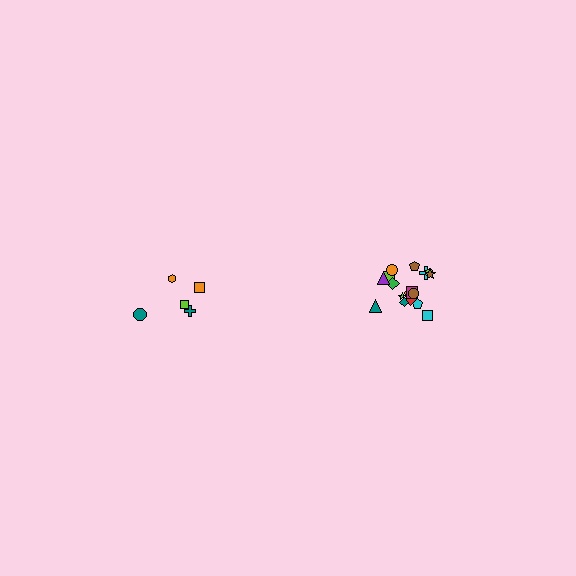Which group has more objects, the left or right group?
The right group.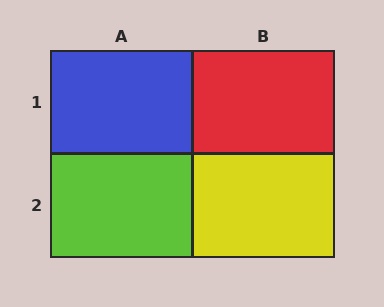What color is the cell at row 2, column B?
Yellow.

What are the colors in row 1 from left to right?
Blue, red.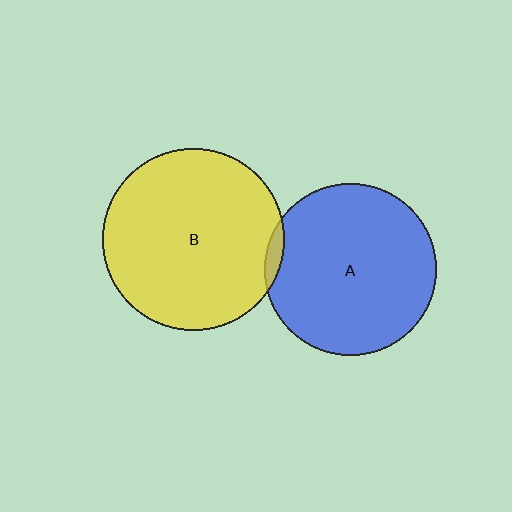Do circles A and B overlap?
Yes.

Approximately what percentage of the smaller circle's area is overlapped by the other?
Approximately 5%.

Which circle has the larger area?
Circle B (yellow).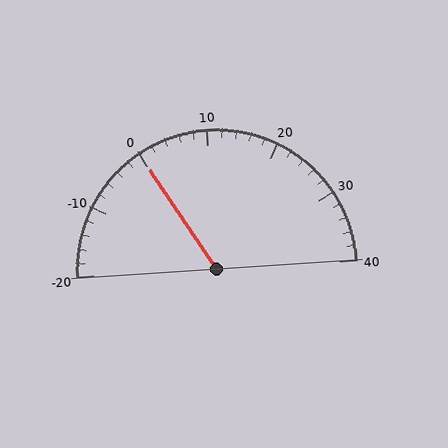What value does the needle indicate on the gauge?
The needle indicates approximately 0.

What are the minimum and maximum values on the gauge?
The gauge ranges from -20 to 40.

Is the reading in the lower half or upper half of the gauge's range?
The reading is in the lower half of the range (-20 to 40).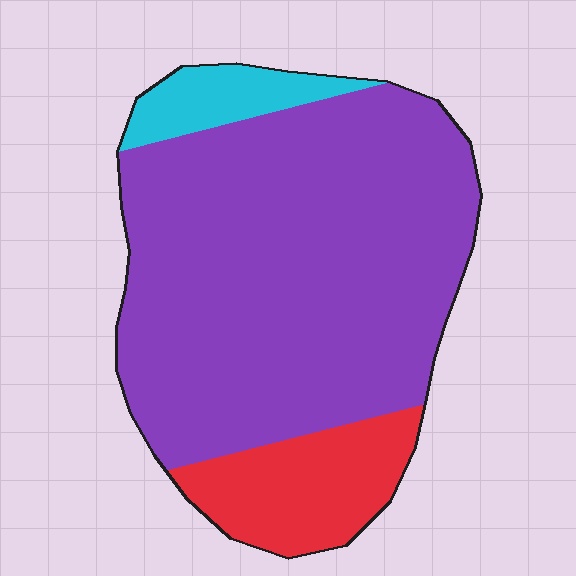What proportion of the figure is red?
Red covers roughly 15% of the figure.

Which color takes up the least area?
Cyan, at roughly 10%.